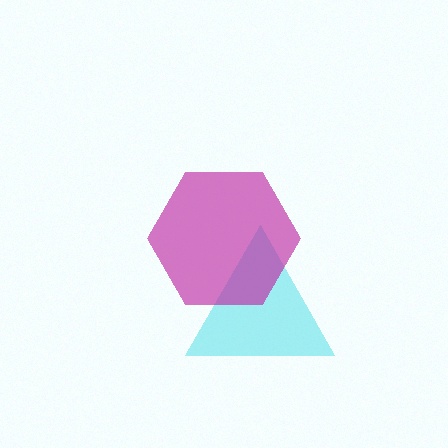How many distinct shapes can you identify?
There are 2 distinct shapes: a cyan triangle, a magenta hexagon.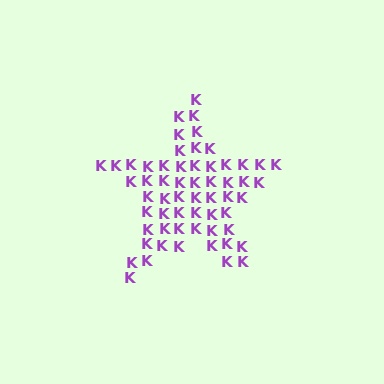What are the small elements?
The small elements are letter K's.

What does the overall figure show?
The overall figure shows a star.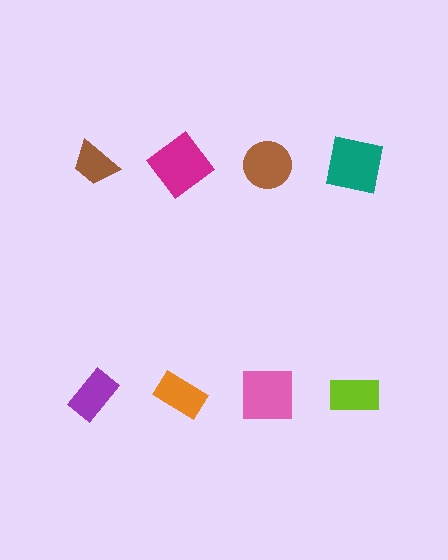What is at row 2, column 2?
An orange rectangle.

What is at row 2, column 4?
A lime rectangle.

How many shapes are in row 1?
4 shapes.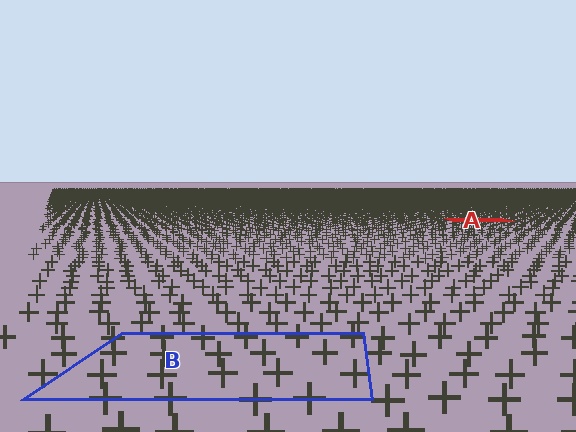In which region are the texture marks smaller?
The texture marks are smaller in region A, because it is farther away.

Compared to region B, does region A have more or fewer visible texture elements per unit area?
Region A has more texture elements per unit area — they are packed more densely because it is farther away.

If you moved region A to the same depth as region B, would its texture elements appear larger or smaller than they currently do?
They would appear larger. At a closer depth, the same texture elements are projected at a bigger on-screen size.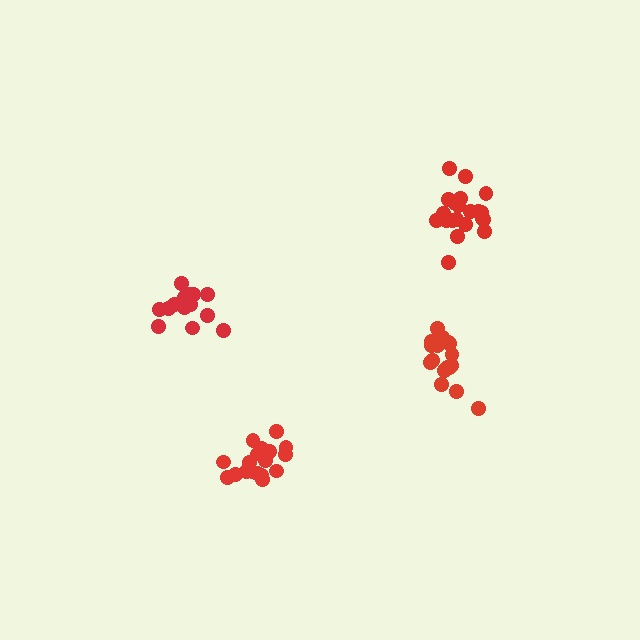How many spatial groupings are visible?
There are 4 spatial groupings.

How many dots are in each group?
Group 1: 16 dots, Group 2: 21 dots, Group 3: 18 dots, Group 4: 18 dots (73 total).